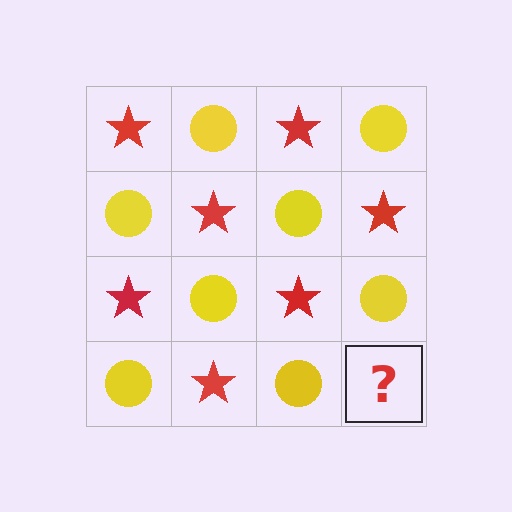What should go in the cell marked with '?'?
The missing cell should contain a red star.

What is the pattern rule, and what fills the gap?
The rule is that it alternates red star and yellow circle in a checkerboard pattern. The gap should be filled with a red star.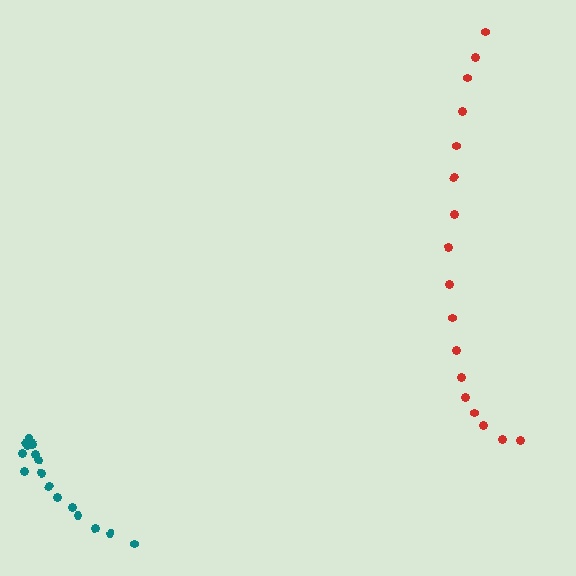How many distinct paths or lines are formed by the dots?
There are 2 distinct paths.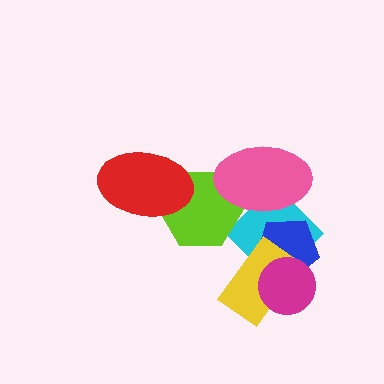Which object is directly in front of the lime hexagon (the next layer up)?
The pink ellipse is directly in front of the lime hexagon.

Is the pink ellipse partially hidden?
No, no other shape covers it.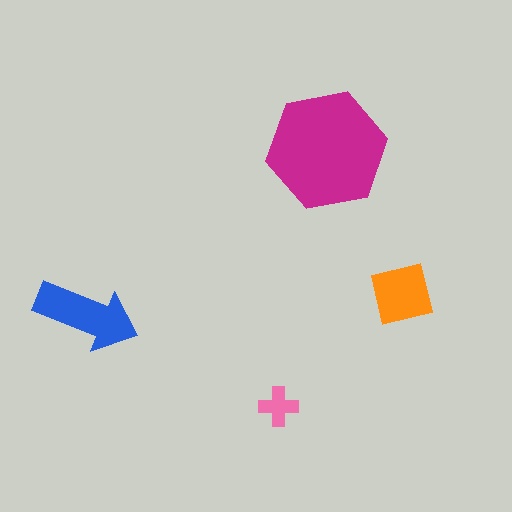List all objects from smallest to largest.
The pink cross, the orange square, the blue arrow, the magenta hexagon.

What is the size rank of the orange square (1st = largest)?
3rd.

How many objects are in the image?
There are 4 objects in the image.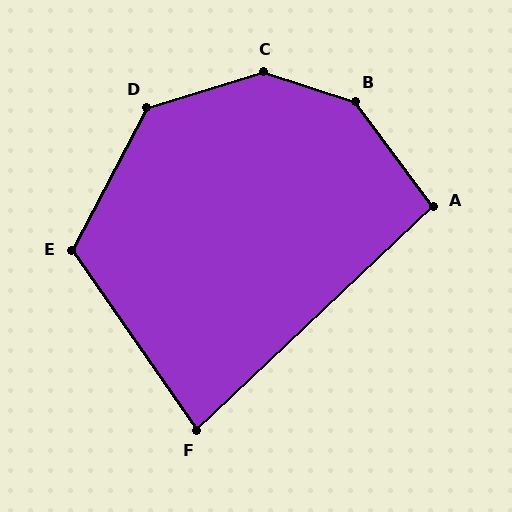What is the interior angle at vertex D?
Approximately 135 degrees (obtuse).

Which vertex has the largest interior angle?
C, at approximately 145 degrees.